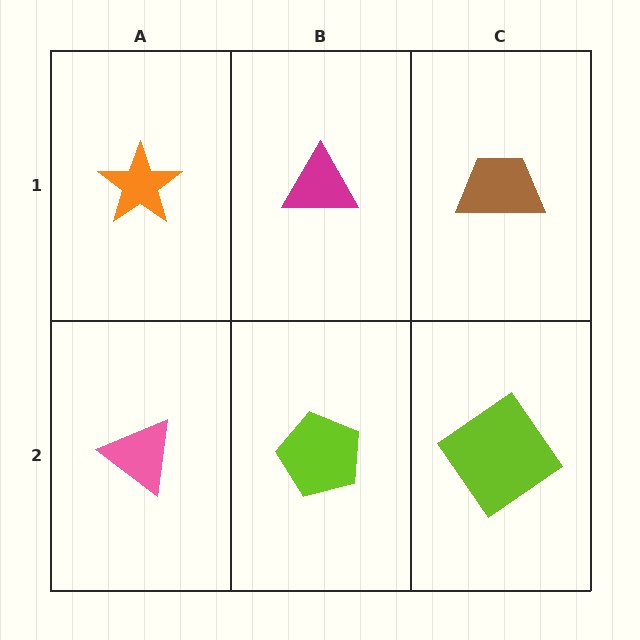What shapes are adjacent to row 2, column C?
A brown trapezoid (row 1, column C), a lime pentagon (row 2, column B).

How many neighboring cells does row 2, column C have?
2.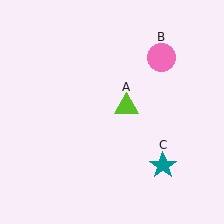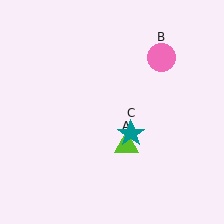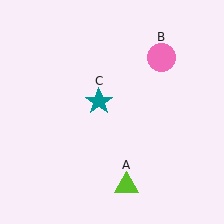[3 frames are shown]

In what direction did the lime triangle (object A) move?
The lime triangle (object A) moved down.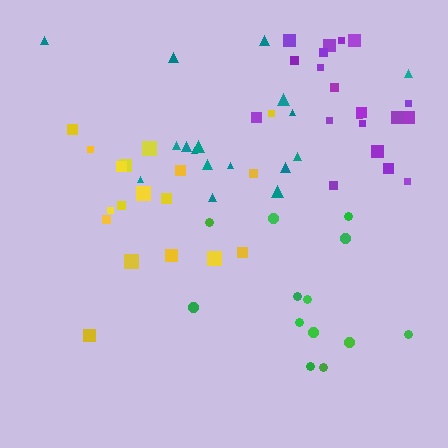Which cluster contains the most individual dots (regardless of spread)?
Purple (20).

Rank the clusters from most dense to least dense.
purple, teal, yellow, green.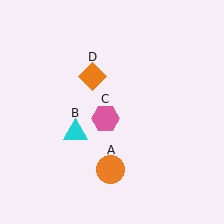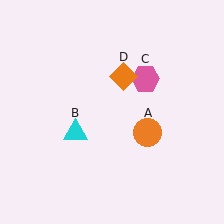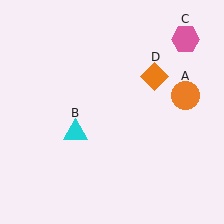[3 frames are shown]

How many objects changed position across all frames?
3 objects changed position: orange circle (object A), pink hexagon (object C), orange diamond (object D).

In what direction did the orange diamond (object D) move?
The orange diamond (object D) moved right.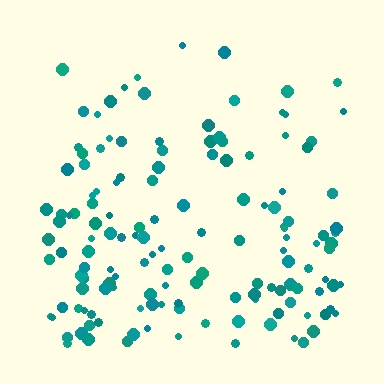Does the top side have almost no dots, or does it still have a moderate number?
Still a moderate number, just noticeably fewer than the bottom.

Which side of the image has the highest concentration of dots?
The bottom.